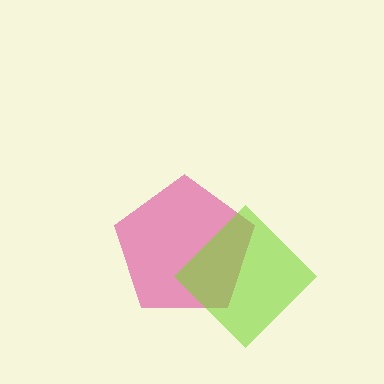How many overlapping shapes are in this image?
There are 2 overlapping shapes in the image.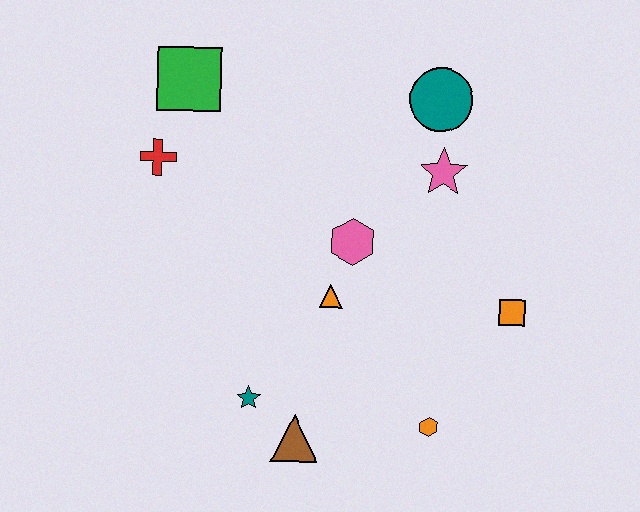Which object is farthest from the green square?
The orange hexagon is farthest from the green square.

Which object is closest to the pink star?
The teal circle is closest to the pink star.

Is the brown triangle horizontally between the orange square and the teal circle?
No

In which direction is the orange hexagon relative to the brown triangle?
The orange hexagon is to the right of the brown triangle.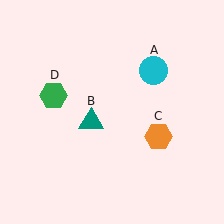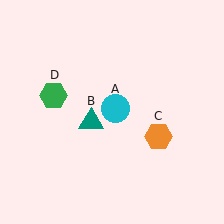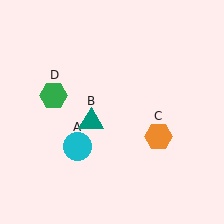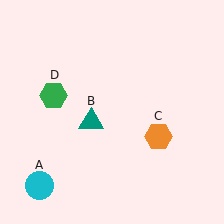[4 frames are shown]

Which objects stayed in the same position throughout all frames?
Teal triangle (object B) and orange hexagon (object C) and green hexagon (object D) remained stationary.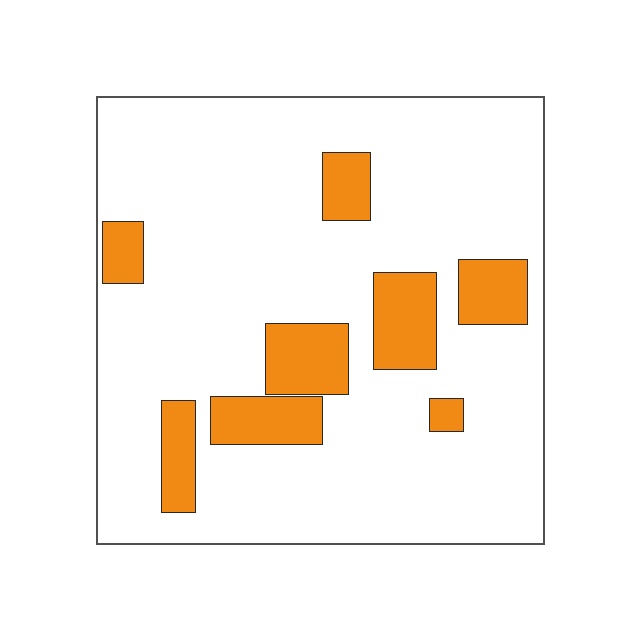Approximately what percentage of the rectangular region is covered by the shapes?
Approximately 15%.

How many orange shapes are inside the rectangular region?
8.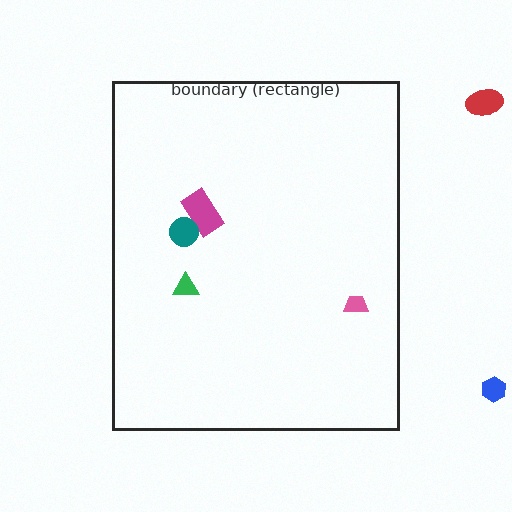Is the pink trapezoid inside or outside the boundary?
Inside.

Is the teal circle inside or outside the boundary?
Inside.